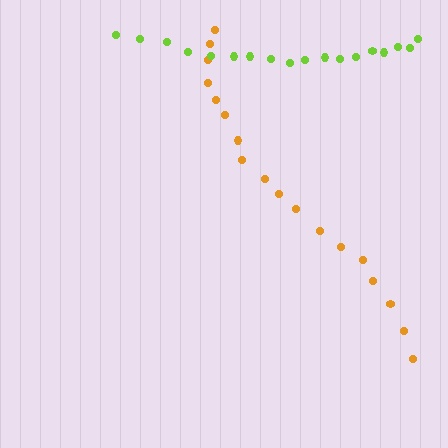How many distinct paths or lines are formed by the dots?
There are 2 distinct paths.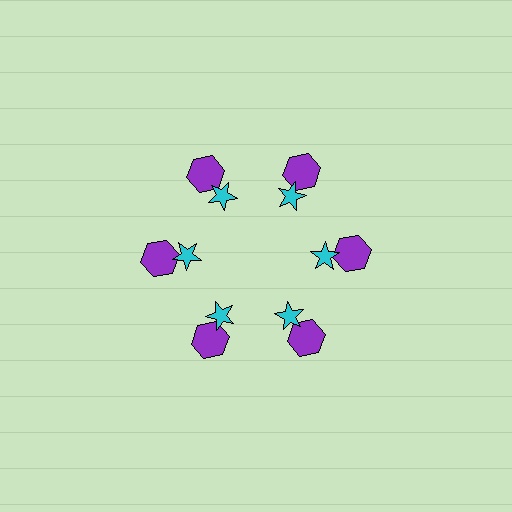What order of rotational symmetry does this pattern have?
This pattern has 6-fold rotational symmetry.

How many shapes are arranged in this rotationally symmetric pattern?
There are 12 shapes, arranged in 6 groups of 2.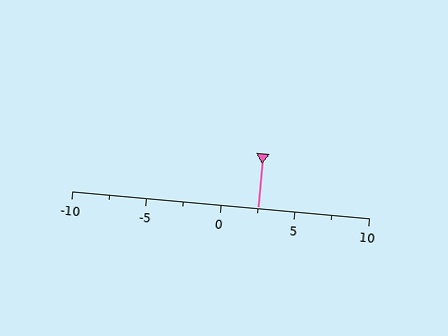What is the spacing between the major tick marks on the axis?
The major ticks are spaced 5 apart.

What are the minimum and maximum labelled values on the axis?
The axis runs from -10 to 10.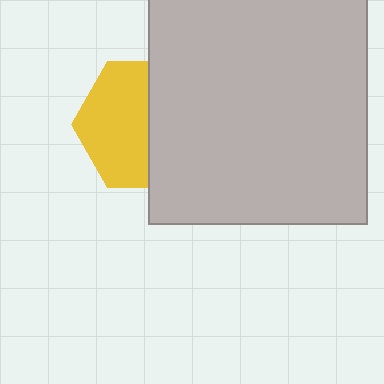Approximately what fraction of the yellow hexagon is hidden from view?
Roughly 47% of the yellow hexagon is hidden behind the light gray rectangle.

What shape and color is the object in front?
The object in front is a light gray rectangle.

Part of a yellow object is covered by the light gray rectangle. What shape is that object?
It is a hexagon.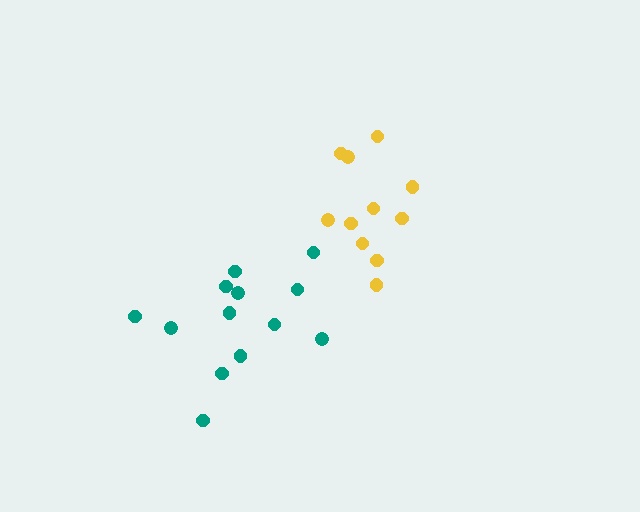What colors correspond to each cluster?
The clusters are colored: teal, yellow.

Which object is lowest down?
The teal cluster is bottommost.